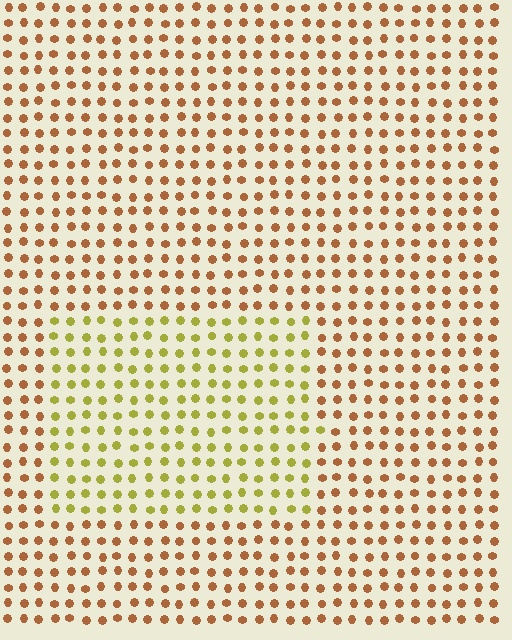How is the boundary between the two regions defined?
The boundary is defined purely by a slight shift in hue (about 42 degrees). Spacing, size, and orientation are identical on both sides.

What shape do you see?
I see a rectangle.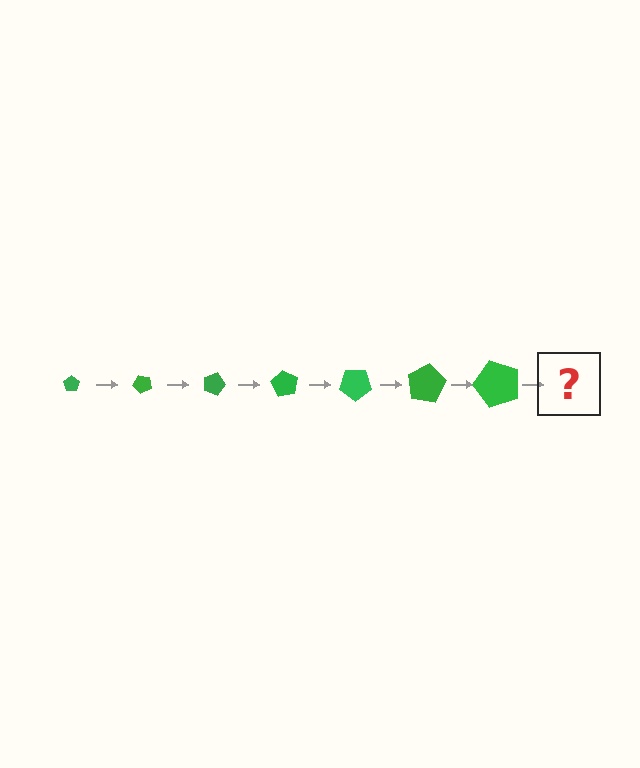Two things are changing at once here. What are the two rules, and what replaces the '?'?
The two rules are that the pentagon grows larger each step and it rotates 45 degrees each step. The '?' should be a pentagon, larger than the previous one and rotated 315 degrees from the start.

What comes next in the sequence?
The next element should be a pentagon, larger than the previous one and rotated 315 degrees from the start.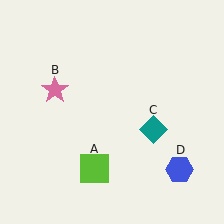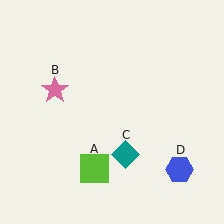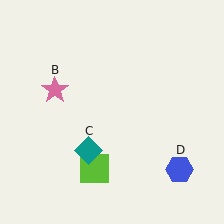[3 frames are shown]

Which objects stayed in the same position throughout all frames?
Lime square (object A) and pink star (object B) and blue hexagon (object D) remained stationary.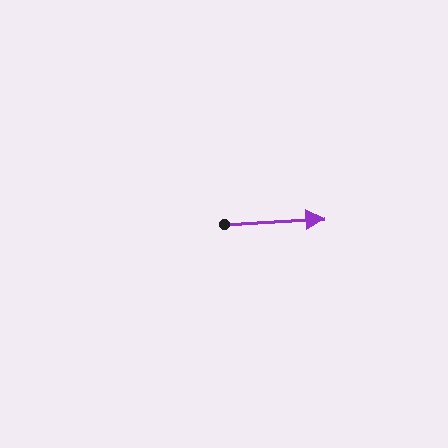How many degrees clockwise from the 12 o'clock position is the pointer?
Approximately 87 degrees.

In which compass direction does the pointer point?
East.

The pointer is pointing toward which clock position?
Roughly 3 o'clock.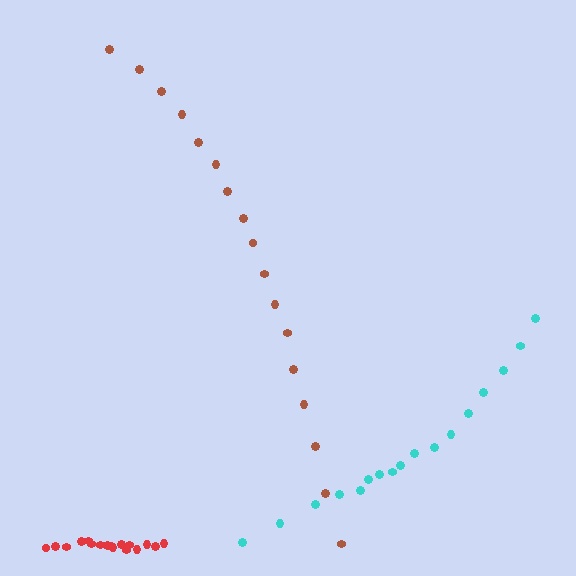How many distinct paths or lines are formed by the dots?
There are 3 distinct paths.